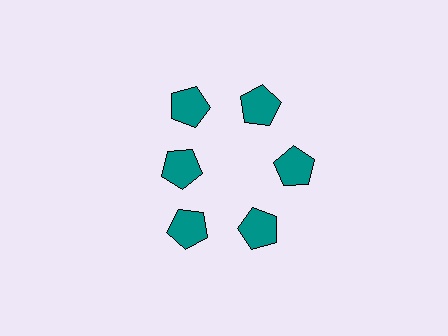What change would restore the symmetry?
The symmetry would be restored by moving it outward, back onto the ring so that all 6 pentagons sit at equal angles and equal distance from the center.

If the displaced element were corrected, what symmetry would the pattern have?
It would have 6-fold rotational symmetry — the pattern would map onto itself every 60 degrees.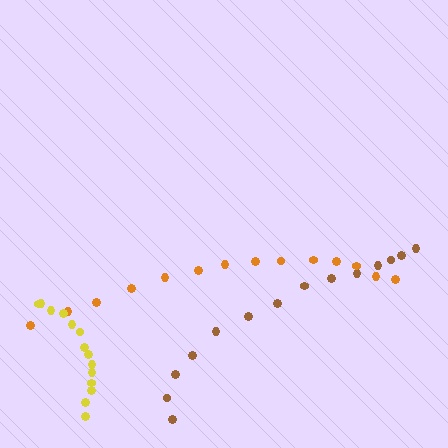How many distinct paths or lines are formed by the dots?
There are 3 distinct paths.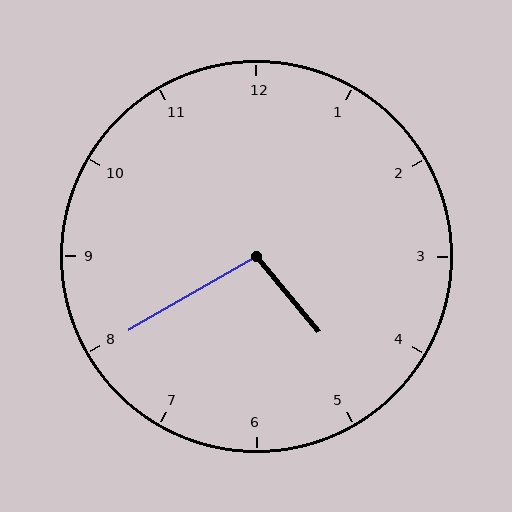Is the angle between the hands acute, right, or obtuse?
It is obtuse.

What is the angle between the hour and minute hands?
Approximately 100 degrees.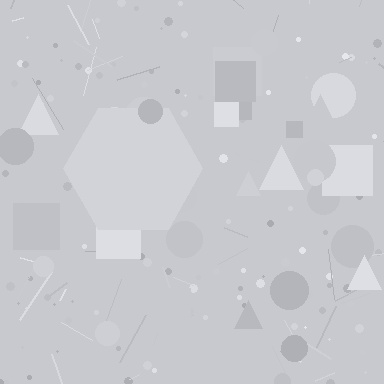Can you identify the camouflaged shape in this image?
The camouflaged shape is a hexagon.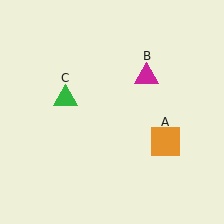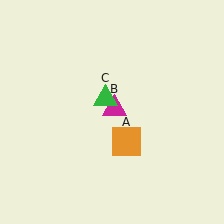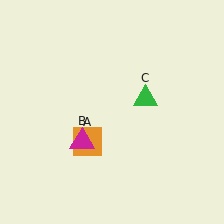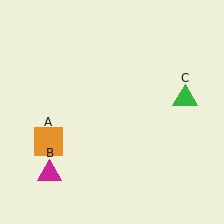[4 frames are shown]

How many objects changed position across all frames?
3 objects changed position: orange square (object A), magenta triangle (object B), green triangle (object C).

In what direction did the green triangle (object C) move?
The green triangle (object C) moved right.